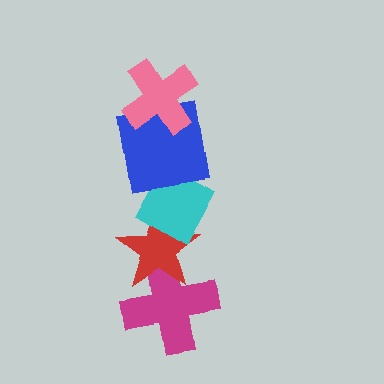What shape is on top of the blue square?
The pink cross is on top of the blue square.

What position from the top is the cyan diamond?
The cyan diamond is 3rd from the top.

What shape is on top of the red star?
The cyan diamond is on top of the red star.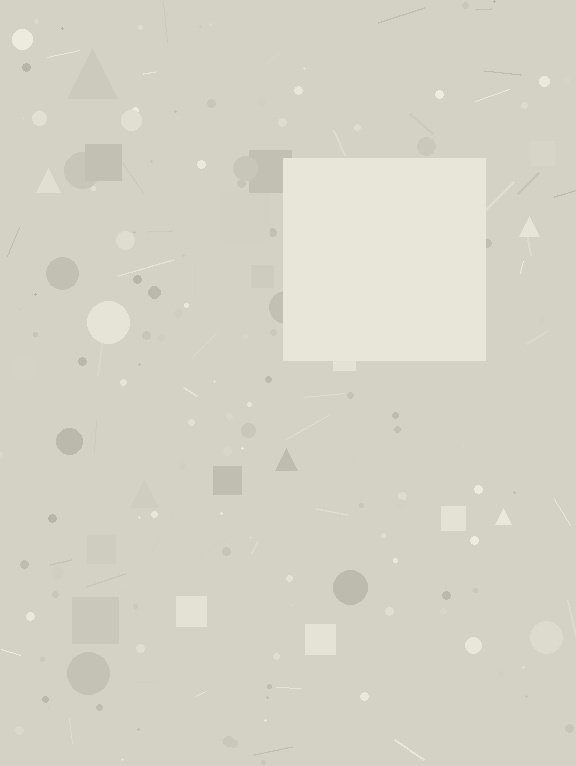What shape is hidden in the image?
A square is hidden in the image.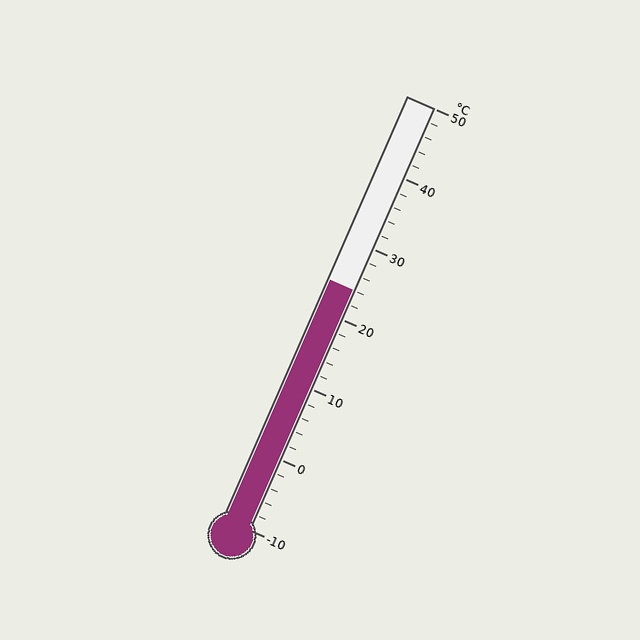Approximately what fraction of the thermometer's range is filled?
The thermometer is filled to approximately 55% of its range.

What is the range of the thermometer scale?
The thermometer scale ranges from -10°C to 50°C.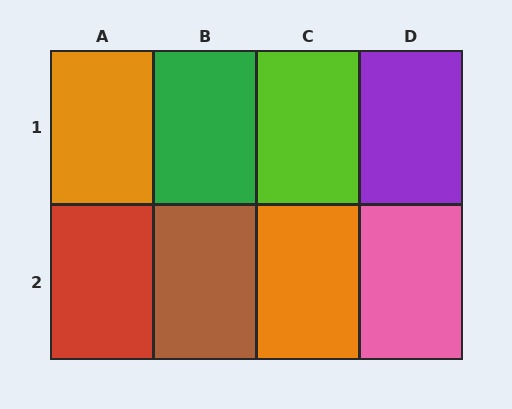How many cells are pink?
1 cell is pink.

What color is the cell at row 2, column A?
Red.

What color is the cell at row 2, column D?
Pink.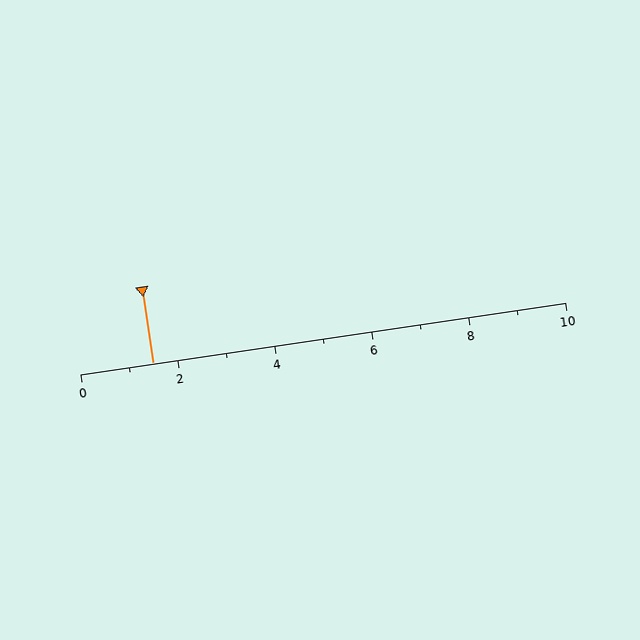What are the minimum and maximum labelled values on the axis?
The axis runs from 0 to 10.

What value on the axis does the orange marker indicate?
The marker indicates approximately 1.5.